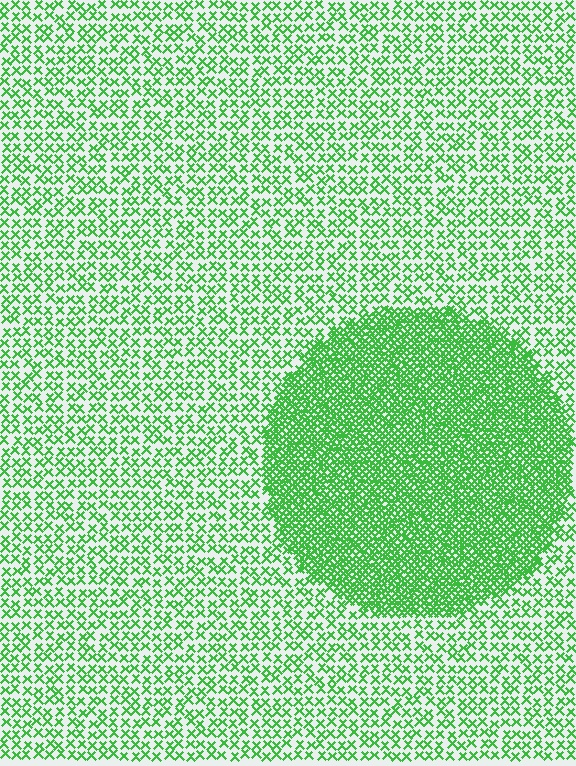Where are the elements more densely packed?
The elements are more densely packed inside the circle boundary.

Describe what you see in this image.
The image contains small green elements arranged at two different densities. A circle-shaped region is visible where the elements are more densely packed than the surrounding area.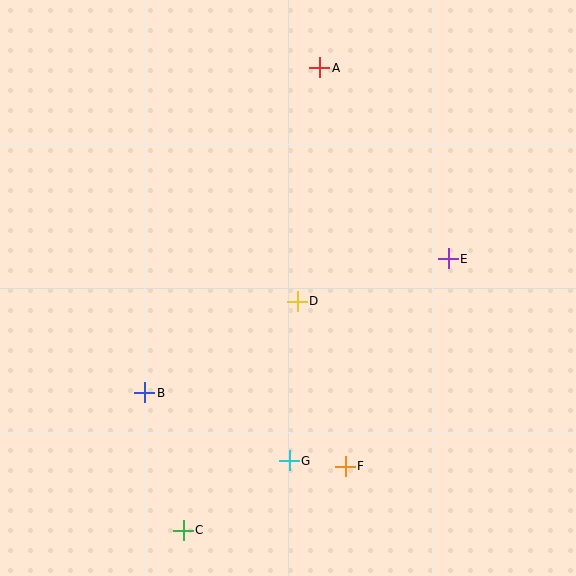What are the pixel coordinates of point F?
Point F is at (345, 466).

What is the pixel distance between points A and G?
The distance between A and G is 394 pixels.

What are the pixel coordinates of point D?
Point D is at (297, 301).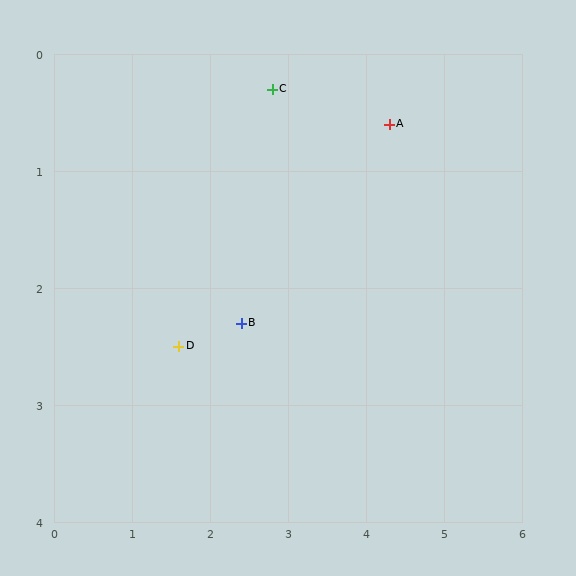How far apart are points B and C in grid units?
Points B and C are about 2.0 grid units apart.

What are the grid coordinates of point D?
Point D is at approximately (1.6, 2.5).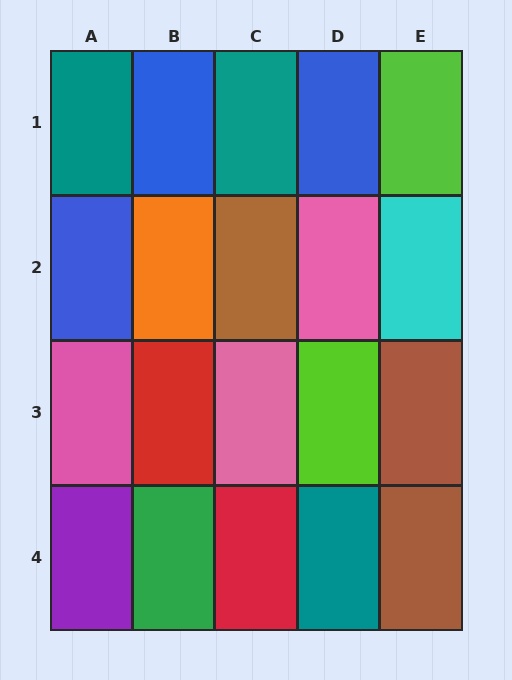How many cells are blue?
3 cells are blue.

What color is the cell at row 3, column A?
Pink.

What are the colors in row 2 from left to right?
Blue, orange, brown, pink, cyan.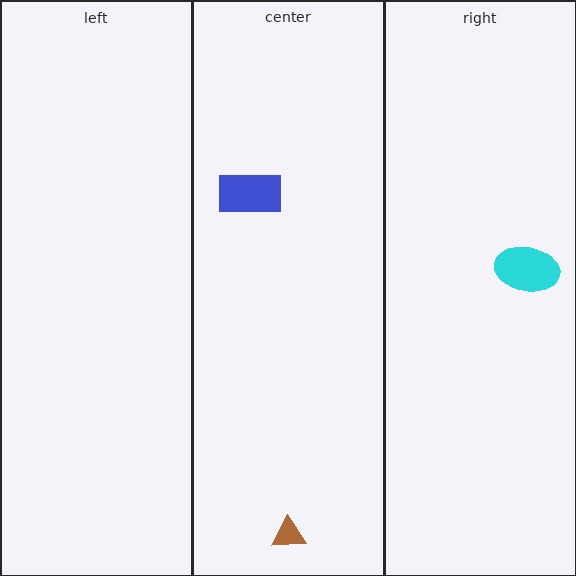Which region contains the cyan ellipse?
The right region.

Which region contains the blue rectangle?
The center region.